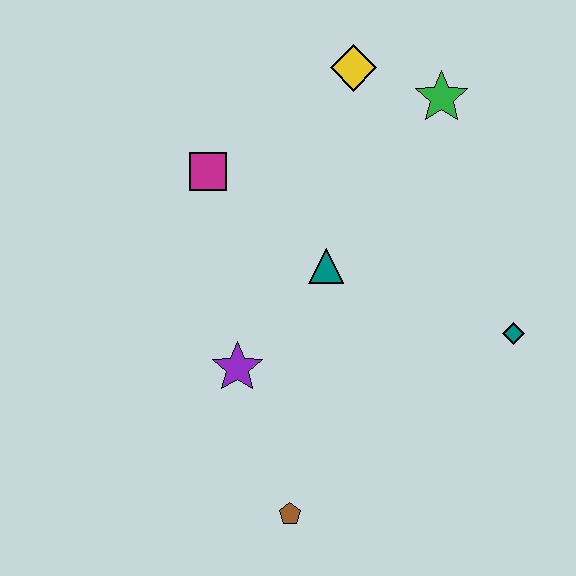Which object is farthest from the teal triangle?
The brown pentagon is farthest from the teal triangle.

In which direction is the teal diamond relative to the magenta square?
The teal diamond is to the right of the magenta square.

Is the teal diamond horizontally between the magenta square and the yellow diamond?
No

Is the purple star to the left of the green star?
Yes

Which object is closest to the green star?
The yellow diamond is closest to the green star.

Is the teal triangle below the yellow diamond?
Yes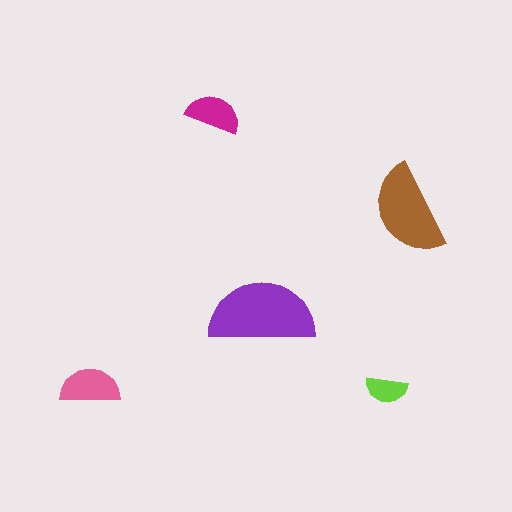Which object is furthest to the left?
The pink semicircle is leftmost.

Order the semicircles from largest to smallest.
the purple one, the brown one, the pink one, the magenta one, the lime one.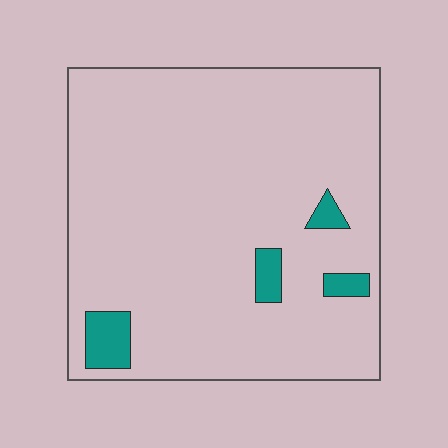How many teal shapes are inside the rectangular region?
4.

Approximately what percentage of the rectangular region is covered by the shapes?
Approximately 5%.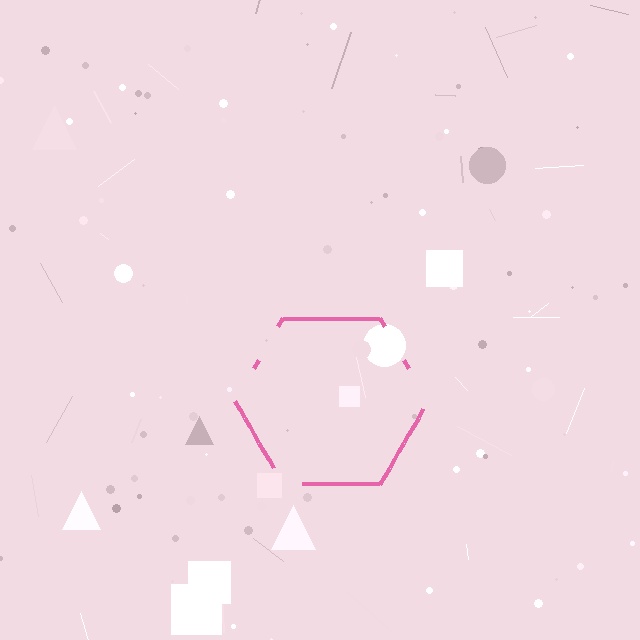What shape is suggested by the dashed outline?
The dashed outline suggests a hexagon.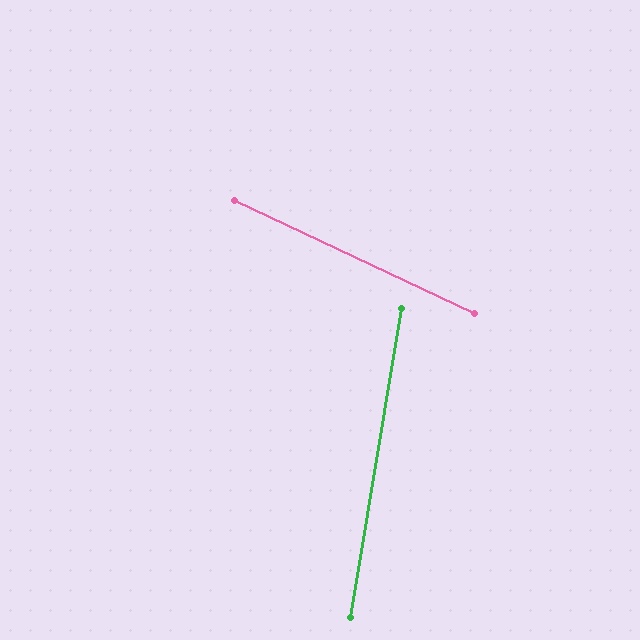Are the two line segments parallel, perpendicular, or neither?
Neither parallel nor perpendicular — they differ by about 74°.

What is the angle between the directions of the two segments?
Approximately 74 degrees.